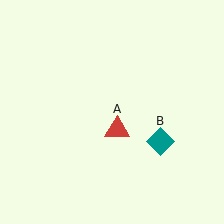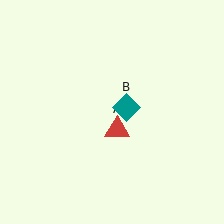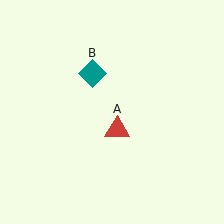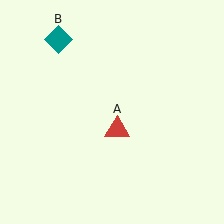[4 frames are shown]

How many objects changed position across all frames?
1 object changed position: teal diamond (object B).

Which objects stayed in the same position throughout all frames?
Red triangle (object A) remained stationary.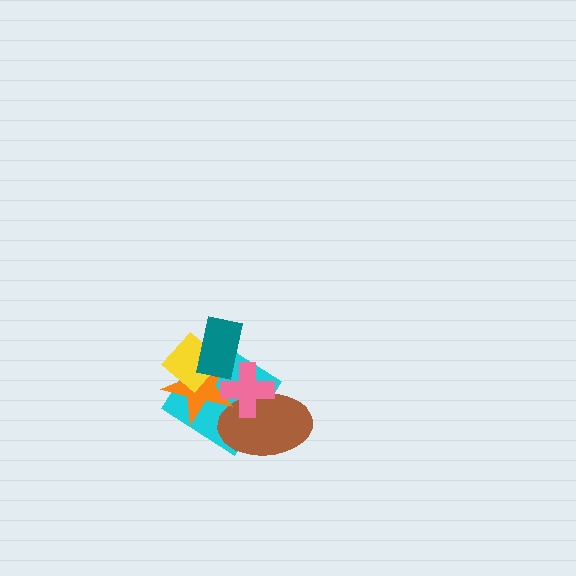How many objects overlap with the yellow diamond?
3 objects overlap with the yellow diamond.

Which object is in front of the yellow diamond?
The teal rectangle is in front of the yellow diamond.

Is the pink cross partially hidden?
No, no other shape covers it.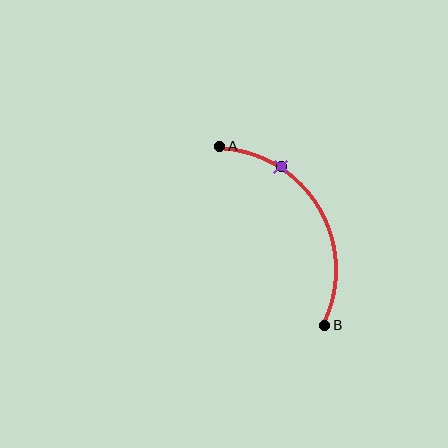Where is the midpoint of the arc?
The arc midpoint is the point on the curve farthest from the straight line joining A and B. It sits to the right of that line.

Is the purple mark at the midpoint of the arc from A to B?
No. The purple mark lies on the arc but is closer to endpoint A. The arc midpoint would be at the point on the curve equidistant along the arc from both A and B.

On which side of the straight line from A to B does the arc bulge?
The arc bulges to the right of the straight line connecting A and B.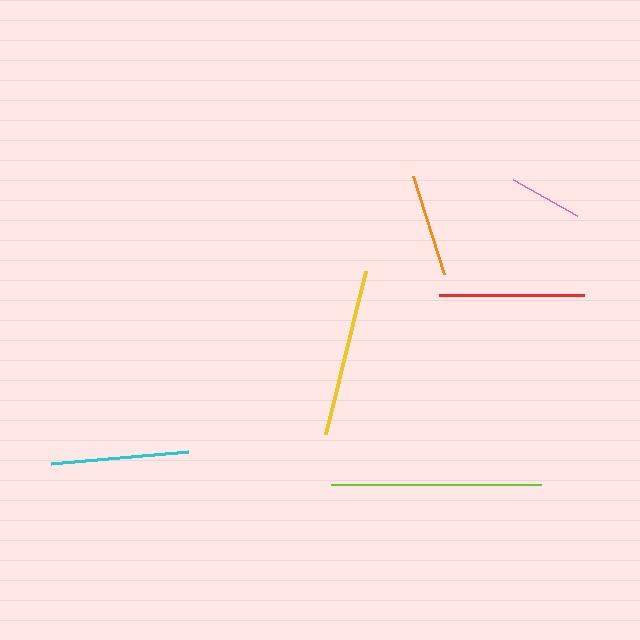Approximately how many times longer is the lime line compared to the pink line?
The lime line is approximately 2.9 times the length of the pink line.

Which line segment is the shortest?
The pink line is the shortest at approximately 73 pixels.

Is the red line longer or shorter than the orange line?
The red line is longer than the orange line.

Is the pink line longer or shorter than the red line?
The red line is longer than the pink line.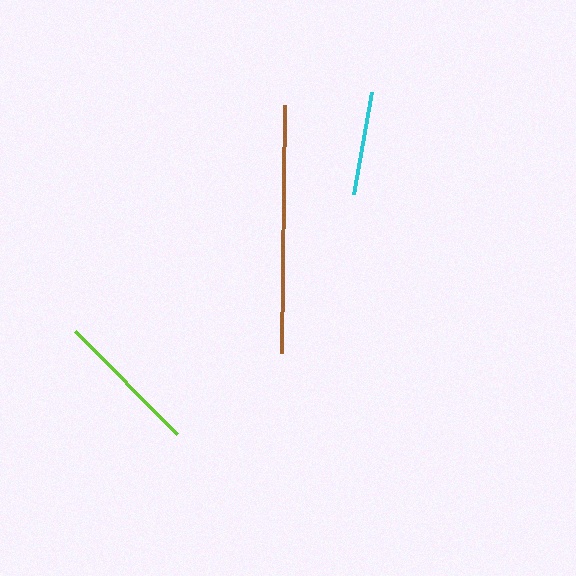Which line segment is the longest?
The brown line is the longest at approximately 248 pixels.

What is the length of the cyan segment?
The cyan segment is approximately 104 pixels long.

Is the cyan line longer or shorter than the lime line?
The lime line is longer than the cyan line.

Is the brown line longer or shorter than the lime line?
The brown line is longer than the lime line.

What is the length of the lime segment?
The lime segment is approximately 144 pixels long.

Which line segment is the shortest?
The cyan line is the shortest at approximately 104 pixels.